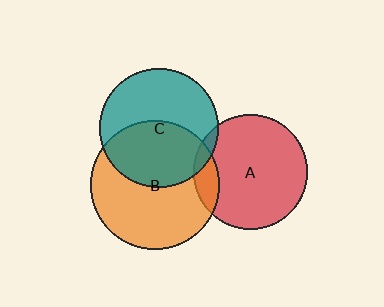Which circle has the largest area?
Circle B (orange).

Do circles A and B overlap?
Yes.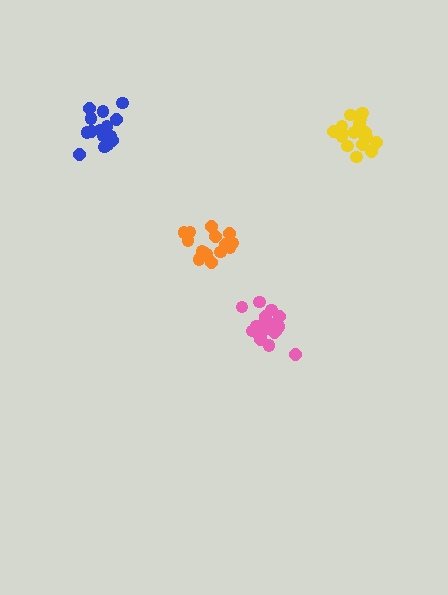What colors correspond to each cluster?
The clusters are colored: yellow, blue, pink, orange.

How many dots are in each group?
Group 1: 19 dots, Group 2: 15 dots, Group 3: 19 dots, Group 4: 15 dots (68 total).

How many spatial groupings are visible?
There are 4 spatial groupings.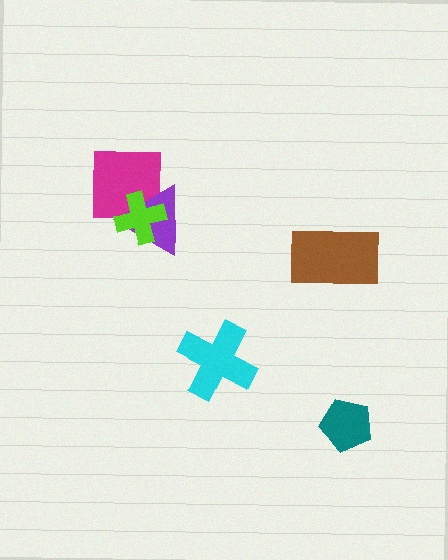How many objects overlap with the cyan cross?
0 objects overlap with the cyan cross.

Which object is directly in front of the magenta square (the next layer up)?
The purple triangle is directly in front of the magenta square.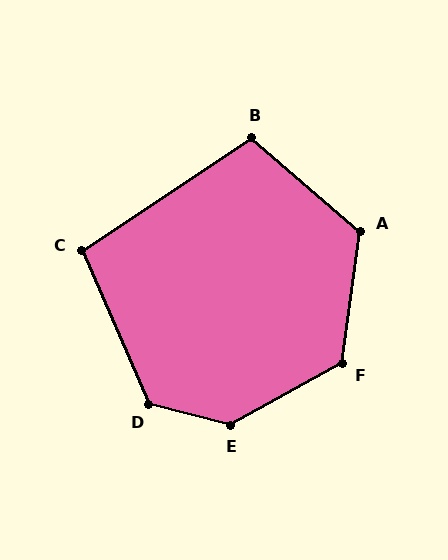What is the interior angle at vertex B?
Approximately 106 degrees (obtuse).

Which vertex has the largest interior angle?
E, at approximately 137 degrees.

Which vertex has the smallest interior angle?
C, at approximately 100 degrees.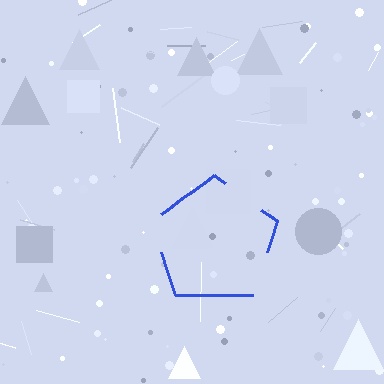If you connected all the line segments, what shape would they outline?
They would outline a pentagon.